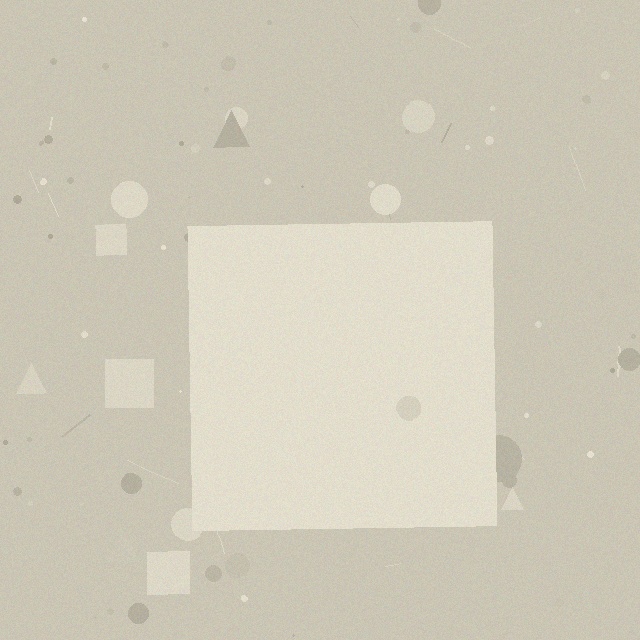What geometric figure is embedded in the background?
A square is embedded in the background.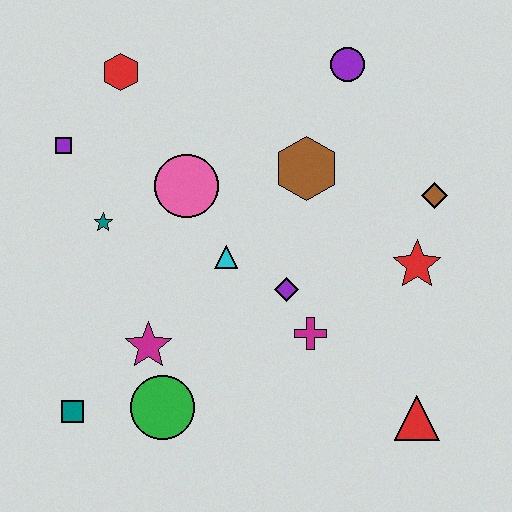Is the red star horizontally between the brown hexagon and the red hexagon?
No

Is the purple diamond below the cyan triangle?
Yes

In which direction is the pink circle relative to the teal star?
The pink circle is to the right of the teal star.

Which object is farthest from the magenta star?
The purple circle is farthest from the magenta star.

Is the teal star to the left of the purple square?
No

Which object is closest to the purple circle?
The brown hexagon is closest to the purple circle.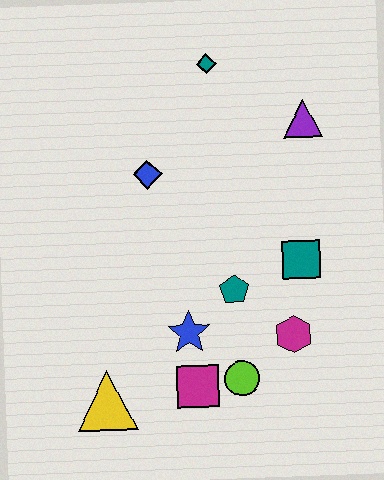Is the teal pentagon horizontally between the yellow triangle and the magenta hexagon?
Yes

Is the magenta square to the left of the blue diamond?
No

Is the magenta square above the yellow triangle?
Yes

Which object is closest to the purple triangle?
The teal diamond is closest to the purple triangle.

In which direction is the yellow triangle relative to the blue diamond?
The yellow triangle is below the blue diamond.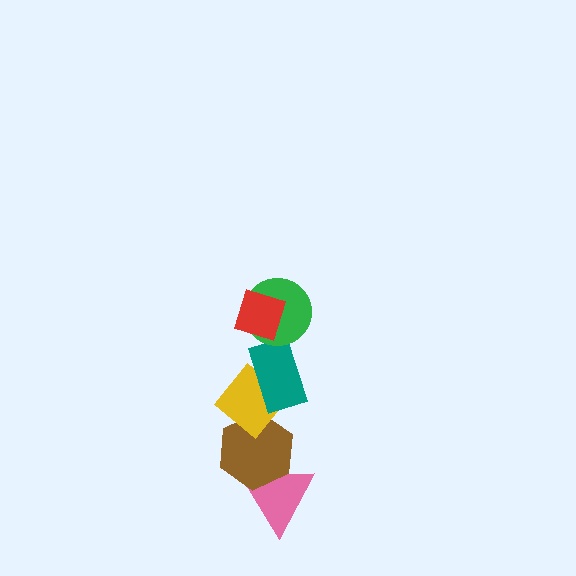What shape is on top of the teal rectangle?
The green circle is on top of the teal rectangle.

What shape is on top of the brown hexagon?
The yellow diamond is on top of the brown hexagon.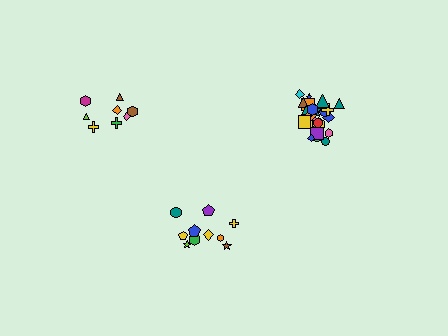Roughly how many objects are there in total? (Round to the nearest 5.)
Roughly 45 objects in total.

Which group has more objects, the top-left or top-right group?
The top-right group.